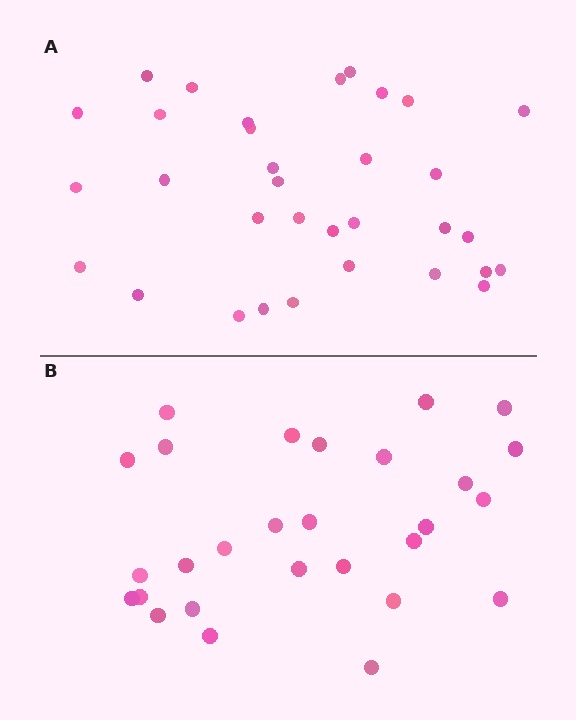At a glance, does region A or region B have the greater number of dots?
Region A (the top region) has more dots.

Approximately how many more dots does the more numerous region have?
Region A has about 5 more dots than region B.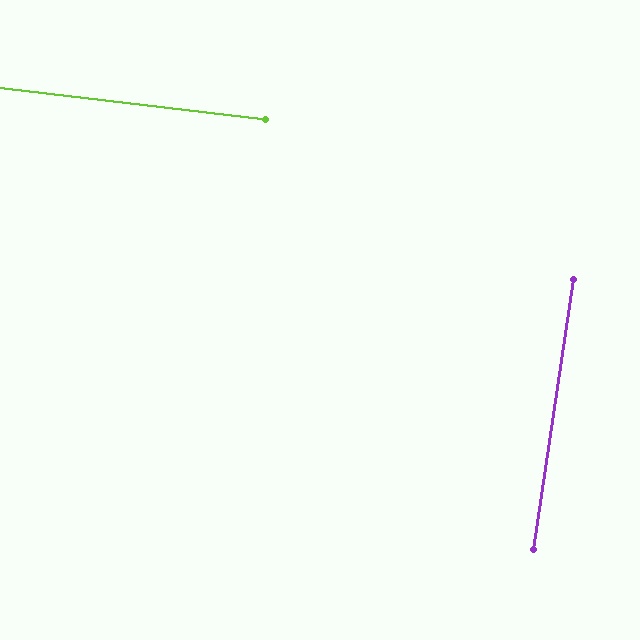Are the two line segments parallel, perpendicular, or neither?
Perpendicular — they meet at approximately 88°.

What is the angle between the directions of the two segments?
Approximately 88 degrees.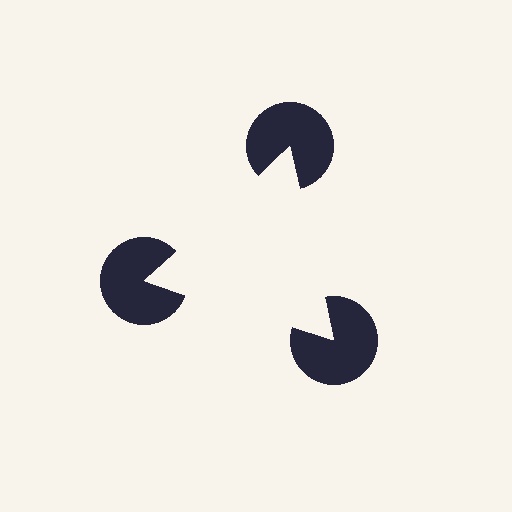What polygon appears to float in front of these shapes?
An illusory triangle — its edges are inferred from the aligned wedge cuts in the pac-man discs, not physically drawn.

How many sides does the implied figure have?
3 sides.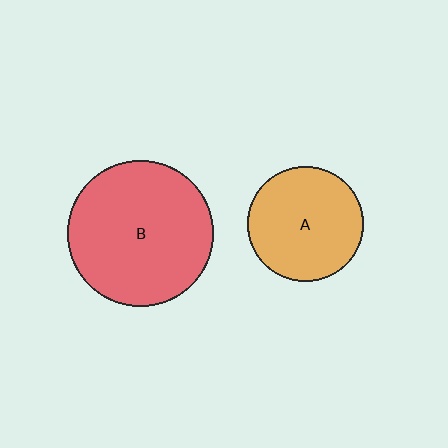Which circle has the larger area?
Circle B (red).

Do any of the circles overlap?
No, none of the circles overlap.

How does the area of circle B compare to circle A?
Approximately 1.6 times.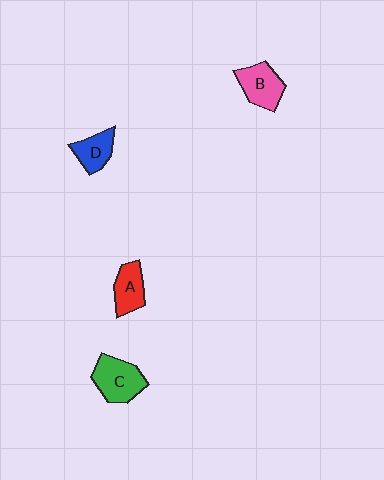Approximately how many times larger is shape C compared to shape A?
Approximately 1.4 times.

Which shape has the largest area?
Shape C (green).